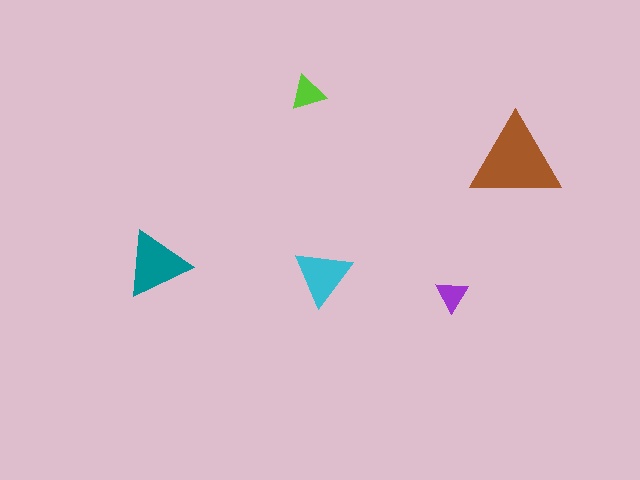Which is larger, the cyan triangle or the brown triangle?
The brown one.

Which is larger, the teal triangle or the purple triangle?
The teal one.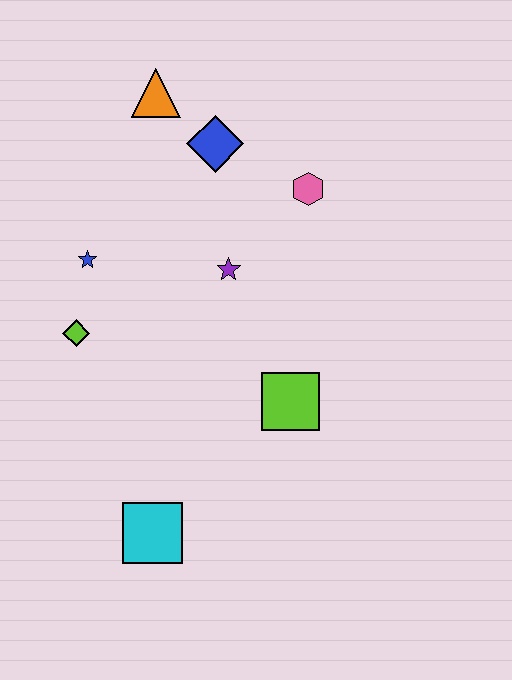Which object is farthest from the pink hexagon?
The cyan square is farthest from the pink hexagon.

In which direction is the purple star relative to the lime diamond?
The purple star is to the right of the lime diamond.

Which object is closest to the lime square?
The purple star is closest to the lime square.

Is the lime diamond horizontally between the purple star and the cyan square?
No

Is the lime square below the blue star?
Yes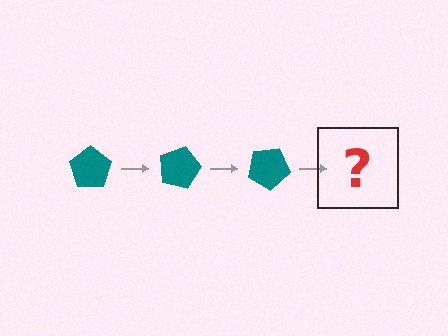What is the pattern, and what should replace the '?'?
The pattern is that the pentagon rotates 15 degrees each step. The '?' should be a teal pentagon rotated 45 degrees.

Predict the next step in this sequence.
The next step is a teal pentagon rotated 45 degrees.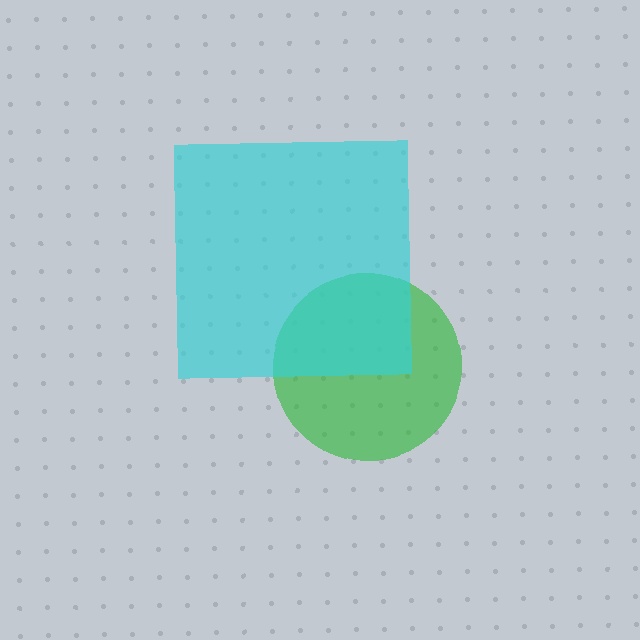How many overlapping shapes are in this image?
There are 2 overlapping shapes in the image.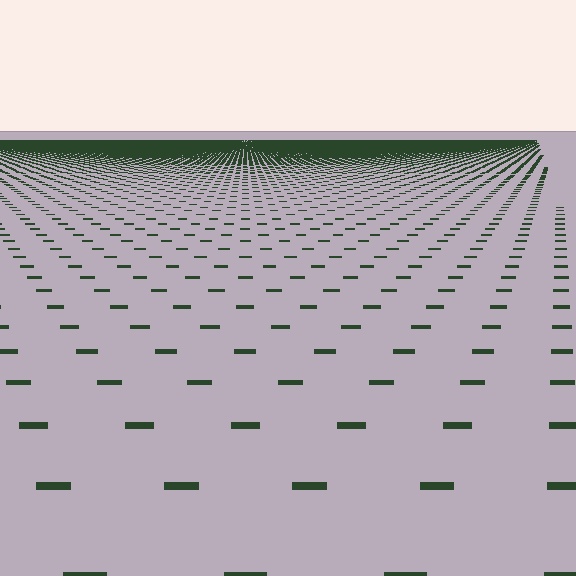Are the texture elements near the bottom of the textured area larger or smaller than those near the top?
Larger. Near the bottom, elements are closer to the viewer and appear at a bigger on-screen size.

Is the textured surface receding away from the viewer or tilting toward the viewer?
The surface is receding away from the viewer. Texture elements get smaller and denser toward the top.